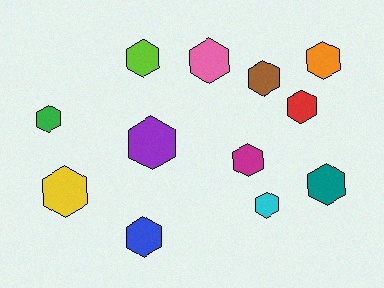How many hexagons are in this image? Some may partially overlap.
There are 12 hexagons.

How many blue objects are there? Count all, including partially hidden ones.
There is 1 blue object.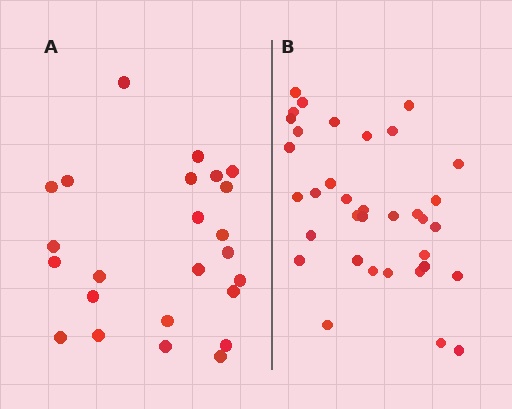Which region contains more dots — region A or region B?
Region B (the right region) has more dots.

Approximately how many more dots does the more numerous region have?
Region B has roughly 12 or so more dots than region A.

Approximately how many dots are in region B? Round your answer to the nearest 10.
About 40 dots. (The exact count is 35, which rounds to 40.)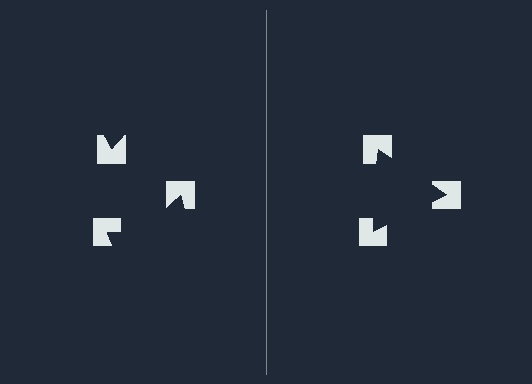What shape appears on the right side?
An illusory triangle.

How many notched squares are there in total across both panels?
6 — 3 on each side.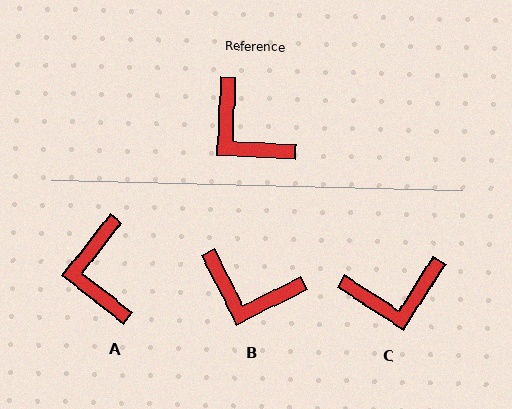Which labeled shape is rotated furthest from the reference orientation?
C, about 60 degrees away.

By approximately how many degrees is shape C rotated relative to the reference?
Approximately 60 degrees counter-clockwise.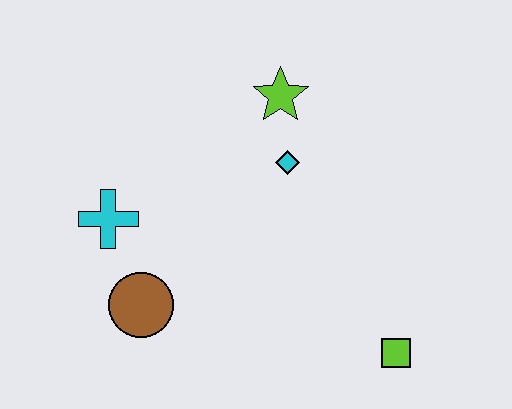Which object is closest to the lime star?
The cyan diamond is closest to the lime star.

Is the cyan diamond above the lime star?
No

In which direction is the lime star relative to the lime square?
The lime star is above the lime square.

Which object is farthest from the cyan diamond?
The lime square is farthest from the cyan diamond.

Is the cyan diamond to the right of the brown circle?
Yes